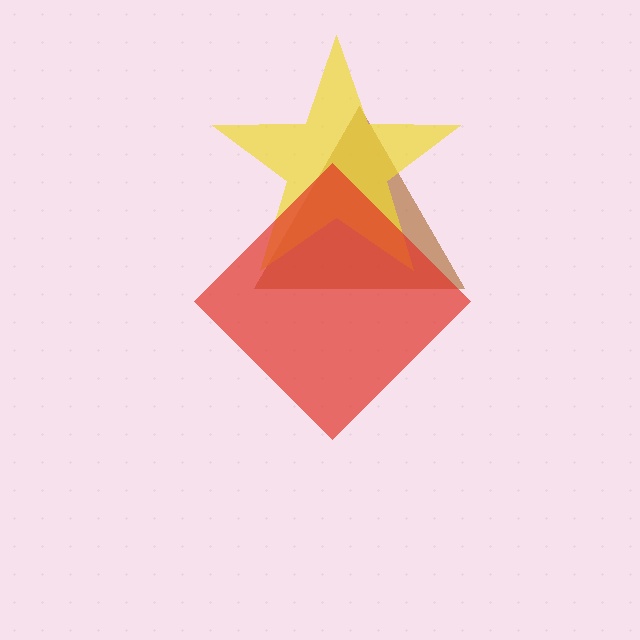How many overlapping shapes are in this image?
There are 3 overlapping shapes in the image.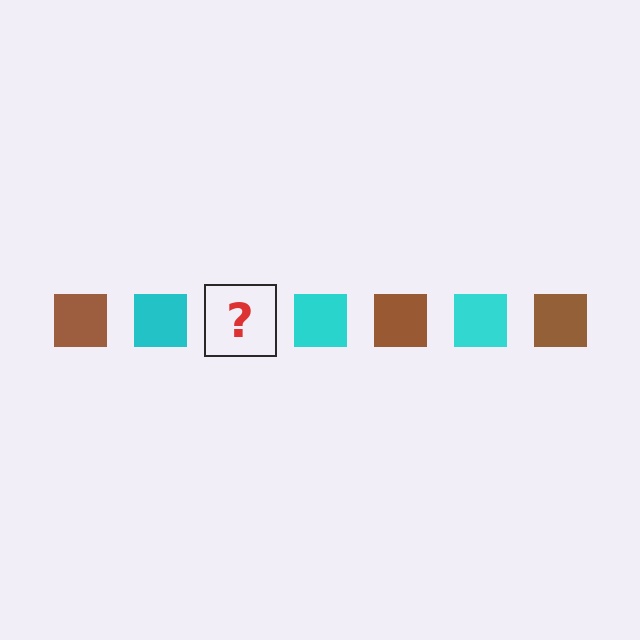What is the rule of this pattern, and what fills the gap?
The rule is that the pattern cycles through brown, cyan squares. The gap should be filled with a brown square.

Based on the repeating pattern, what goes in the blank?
The blank should be a brown square.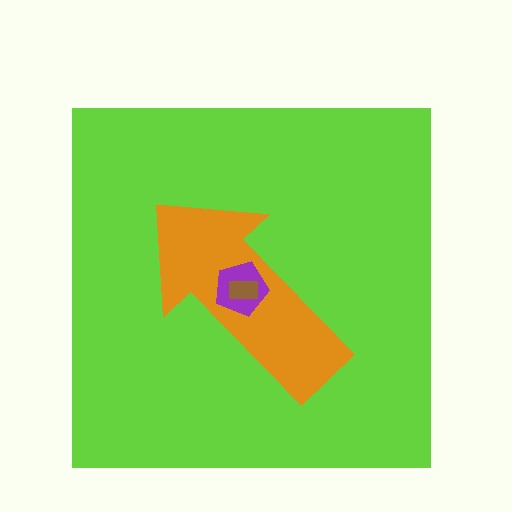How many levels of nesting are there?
4.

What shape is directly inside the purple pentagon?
The brown rectangle.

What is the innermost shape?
The brown rectangle.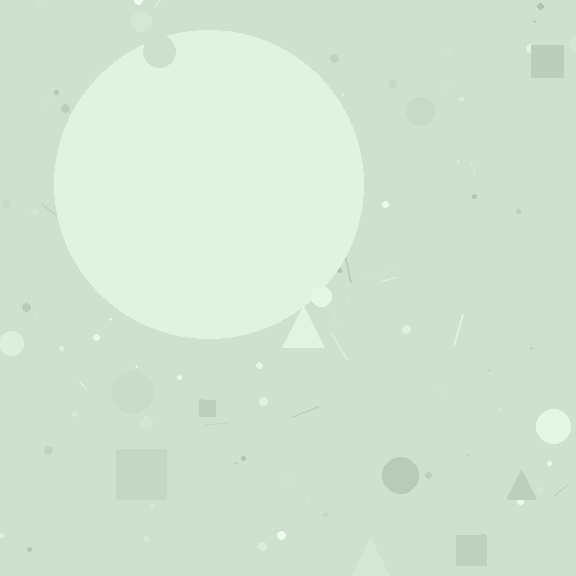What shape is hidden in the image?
A circle is hidden in the image.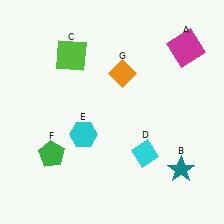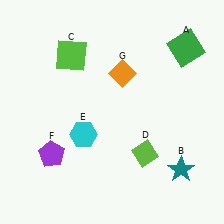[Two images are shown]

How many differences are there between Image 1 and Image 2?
There are 3 differences between the two images.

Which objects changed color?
A changed from magenta to green. D changed from cyan to lime. F changed from green to purple.